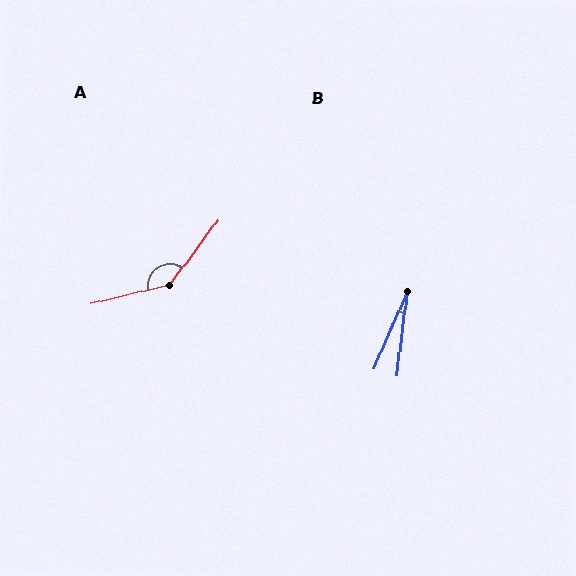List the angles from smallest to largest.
B (17°), A (140°).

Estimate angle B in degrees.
Approximately 17 degrees.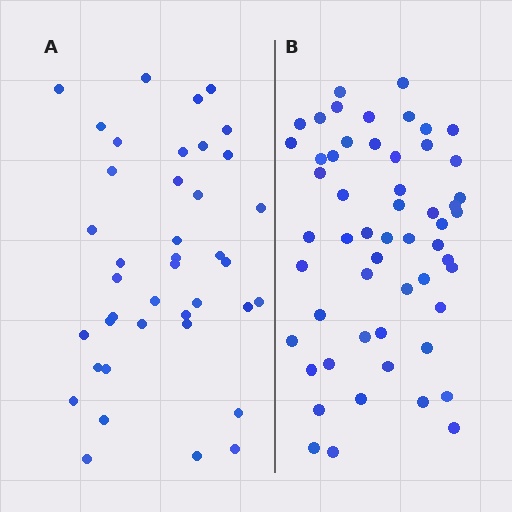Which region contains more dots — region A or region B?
Region B (the right region) has more dots.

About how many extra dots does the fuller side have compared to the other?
Region B has approximately 15 more dots than region A.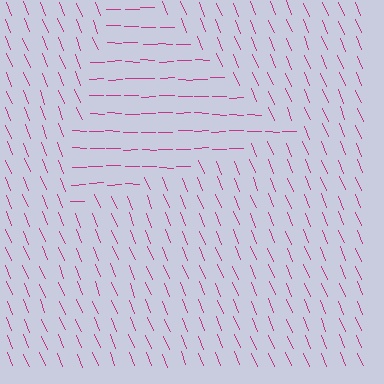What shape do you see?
I see a triangle.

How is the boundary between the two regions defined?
The boundary is defined purely by a change in line orientation (approximately 68 degrees difference). All lines are the same color and thickness.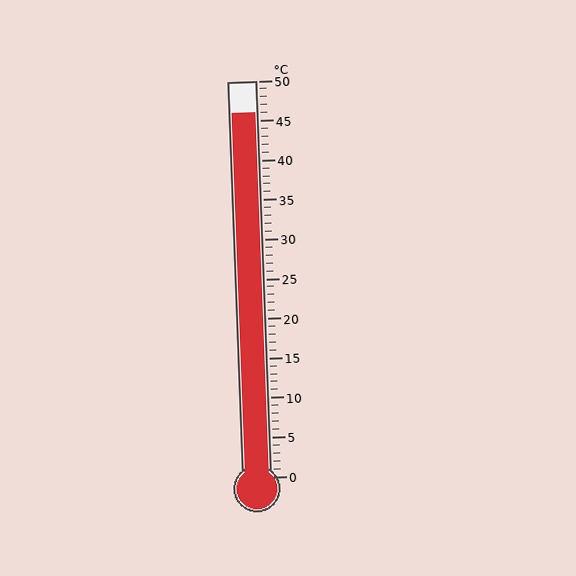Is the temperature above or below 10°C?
The temperature is above 10°C.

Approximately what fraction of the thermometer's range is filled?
The thermometer is filled to approximately 90% of its range.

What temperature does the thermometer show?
The thermometer shows approximately 46°C.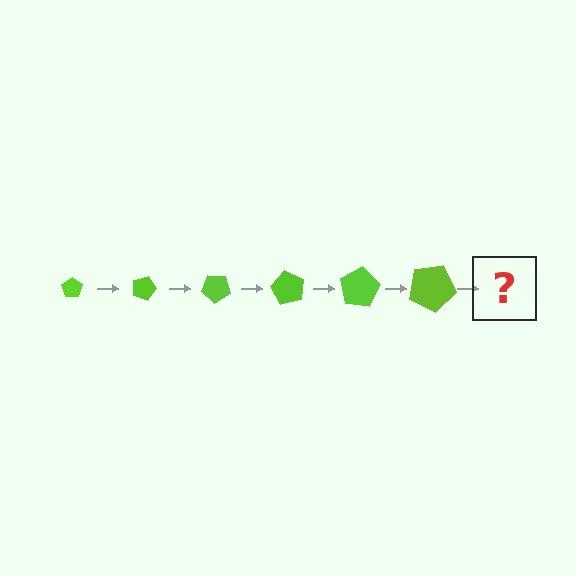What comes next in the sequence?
The next element should be a pentagon, larger than the previous one and rotated 120 degrees from the start.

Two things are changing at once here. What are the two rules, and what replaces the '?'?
The two rules are that the pentagon grows larger each step and it rotates 20 degrees each step. The '?' should be a pentagon, larger than the previous one and rotated 120 degrees from the start.